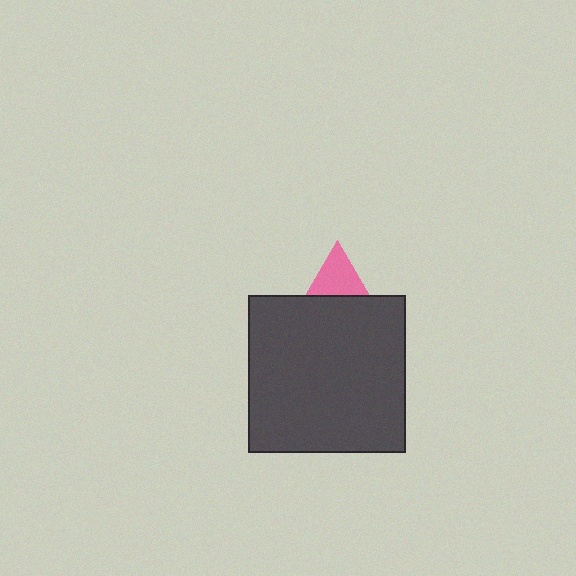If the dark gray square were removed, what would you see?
You would see the complete pink triangle.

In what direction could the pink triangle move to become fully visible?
The pink triangle could move up. That would shift it out from behind the dark gray square entirely.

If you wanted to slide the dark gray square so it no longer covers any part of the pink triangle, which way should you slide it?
Slide it down — that is the most direct way to separate the two shapes.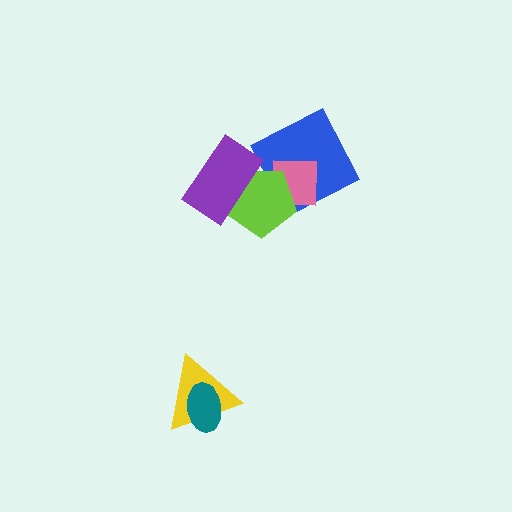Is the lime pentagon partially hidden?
Yes, it is partially covered by another shape.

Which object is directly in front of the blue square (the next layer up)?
The pink square is directly in front of the blue square.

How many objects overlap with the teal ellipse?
1 object overlaps with the teal ellipse.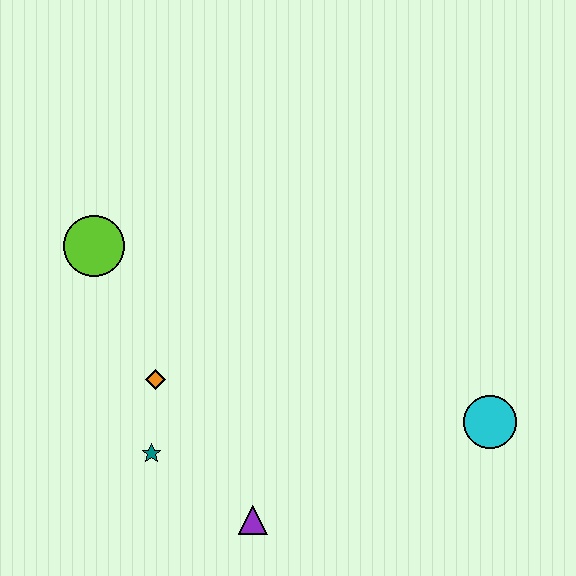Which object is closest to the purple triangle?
The teal star is closest to the purple triangle.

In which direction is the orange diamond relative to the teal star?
The orange diamond is above the teal star.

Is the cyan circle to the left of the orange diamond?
No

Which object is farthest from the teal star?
The cyan circle is farthest from the teal star.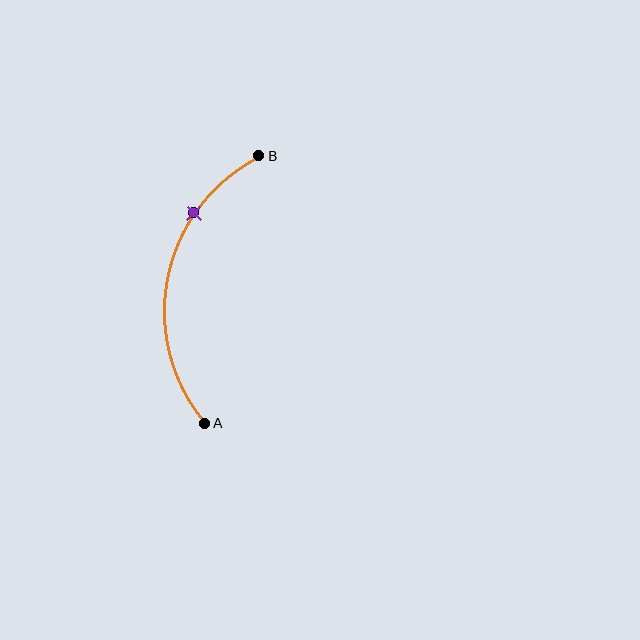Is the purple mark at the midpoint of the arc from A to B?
No. The purple mark lies on the arc but is closer to endpoint B. The arc midpoint would be at the point on the curve equidistant along the arc from both A and B.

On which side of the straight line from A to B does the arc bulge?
The arc bulges to the left of the straight line connecting A and B.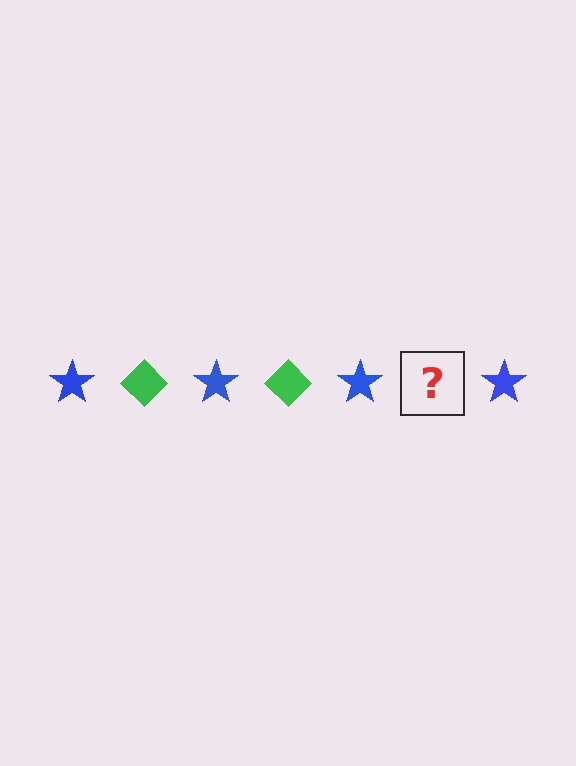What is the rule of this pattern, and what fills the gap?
The rule is that the pattern alternates between blue star and green diamond. The gap should be filled with a green diamond.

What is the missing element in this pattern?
The missing element is a green diamond.